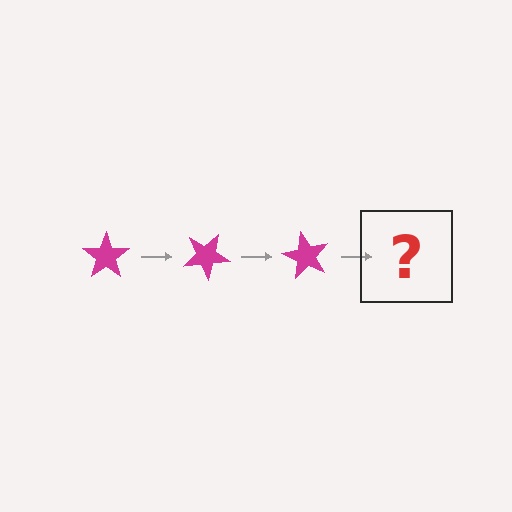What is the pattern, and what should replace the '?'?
The pattern is that the star rotates 30 degrees each step. The '?' should be a magenta star rotated 90 degrees.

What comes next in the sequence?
The next element should be a magenta star rotated 90 degrees.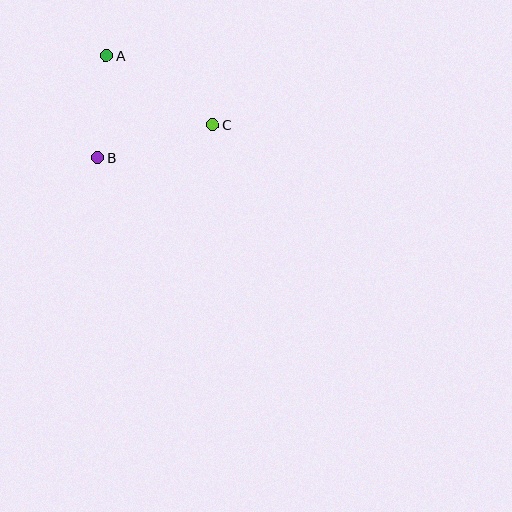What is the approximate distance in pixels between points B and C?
The distance between B and C is approximately 120 pixels.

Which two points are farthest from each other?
Points A and C are farthest from each other.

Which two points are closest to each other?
Points A and B are closest to each other.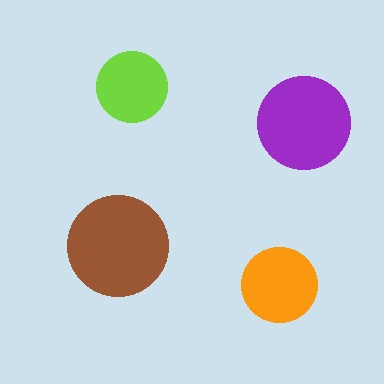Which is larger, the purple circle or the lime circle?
The purple one.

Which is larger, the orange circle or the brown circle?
The brown one.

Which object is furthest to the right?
The purple circle is rightmost.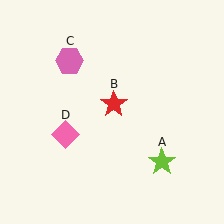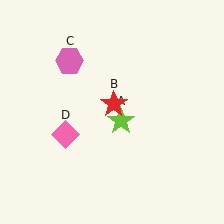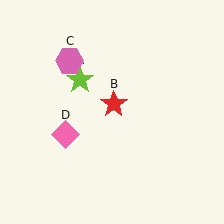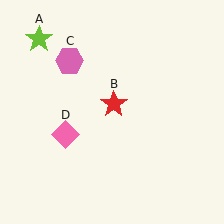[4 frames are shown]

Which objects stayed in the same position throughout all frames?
Red star (object B) and pink hexagon (object C) and pink diamond (object D) remained stationary.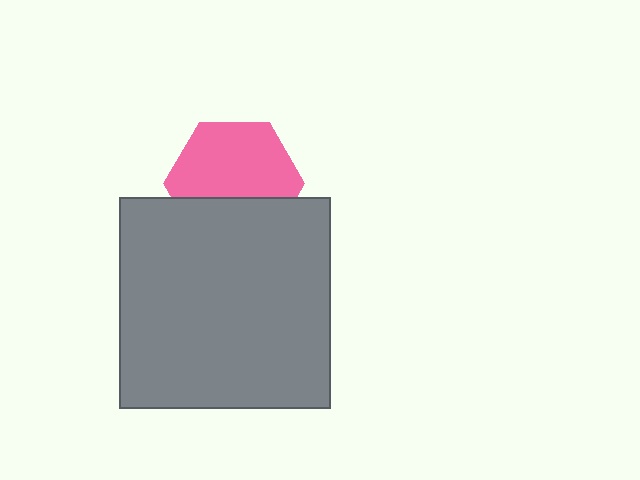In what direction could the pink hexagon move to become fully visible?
The pink hexagon could move up. That would shift it out from behind the gray square entirely.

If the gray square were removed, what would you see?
You would see the complete pink hexagon.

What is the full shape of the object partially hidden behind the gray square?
The partially hidden object is a pink hexagon.